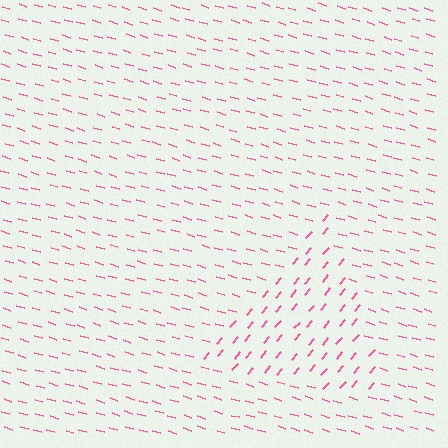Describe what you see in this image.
The image is filled with small pink line segments. A triangle region in the image has lines oriented differently from the surrounding lines, creating a visible texture boundary.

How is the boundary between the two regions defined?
The boundary is defined purely by a change in line orientation (approximately 67 degrees difference). All lines are the same color and thickness.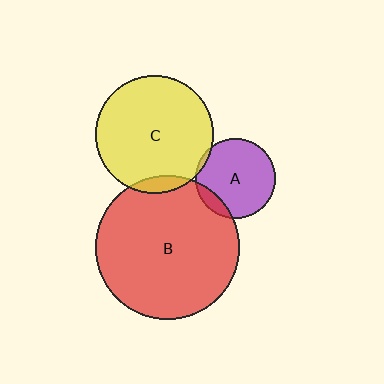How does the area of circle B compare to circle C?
Approximately 1.5 times.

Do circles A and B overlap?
Yes.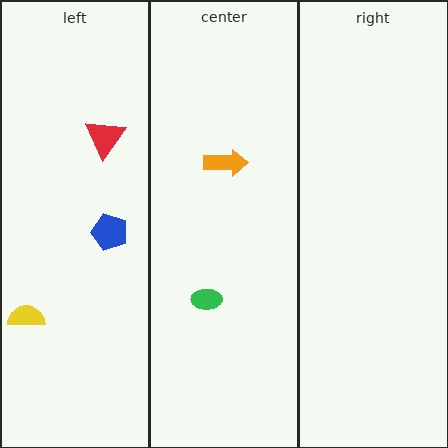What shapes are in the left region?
The blue pentagon, the red triangle, the yellow semicircle.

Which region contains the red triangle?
The left region.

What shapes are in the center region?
The green ellipse, the orange arrow.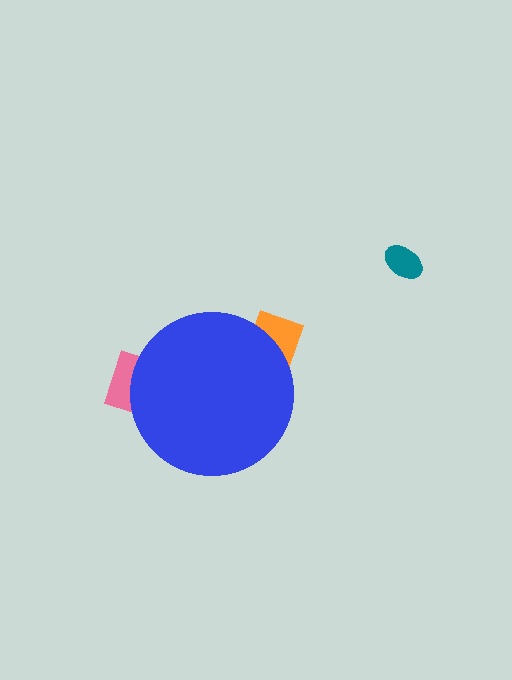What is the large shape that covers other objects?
A blue circle.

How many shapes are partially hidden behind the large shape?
2 shapes are partially hidden.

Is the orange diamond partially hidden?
Yes, the orange diamond is partially hidden behind the blue circle.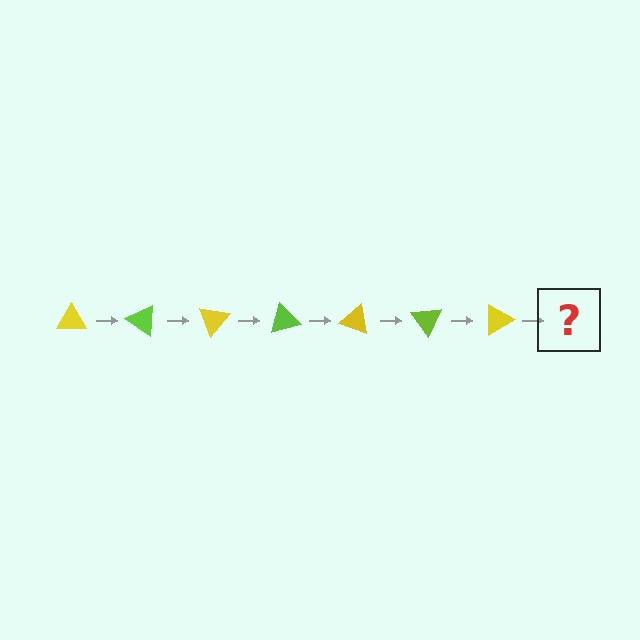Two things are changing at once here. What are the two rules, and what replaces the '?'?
The two rules are that it rotates 35 degrees each step and the color cycles through yellow and lime. The '?' should be a lime triangle, rotated 245 degrees from the start.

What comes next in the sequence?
The next element should be a lime triangle, rotated 245 degrees from the start.